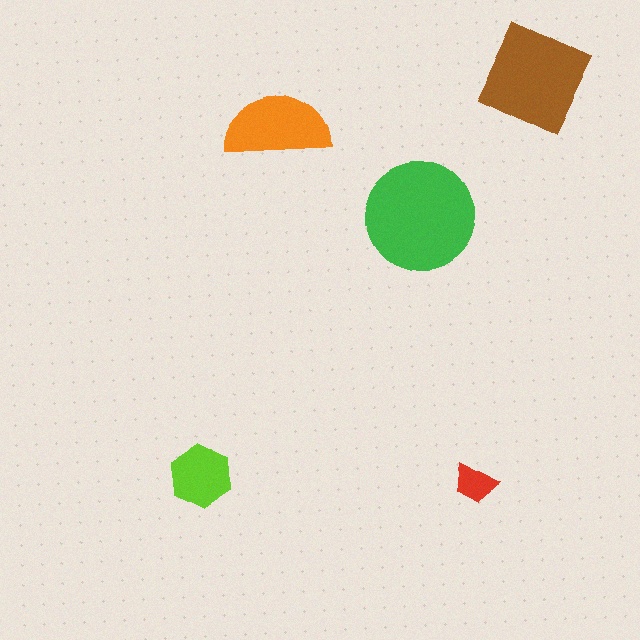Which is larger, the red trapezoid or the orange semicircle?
The orange semicircle.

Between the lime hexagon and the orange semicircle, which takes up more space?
The orange semicircle.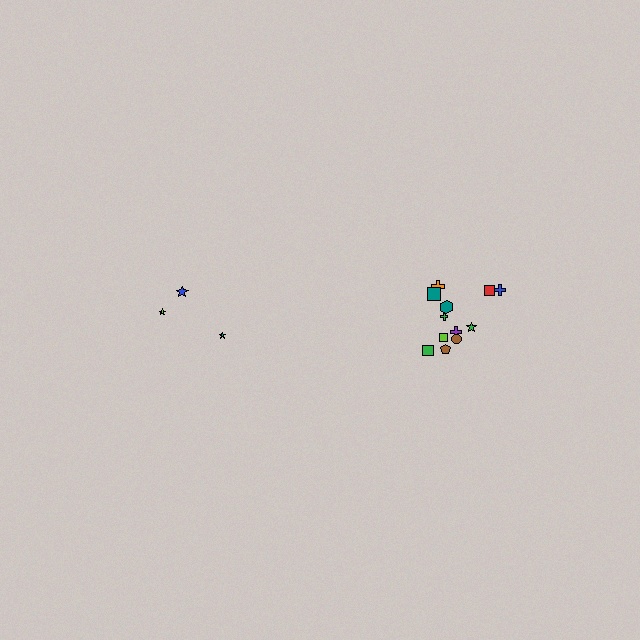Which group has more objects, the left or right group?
The right group.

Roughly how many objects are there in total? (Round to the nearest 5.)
Roughly 15 objects in total.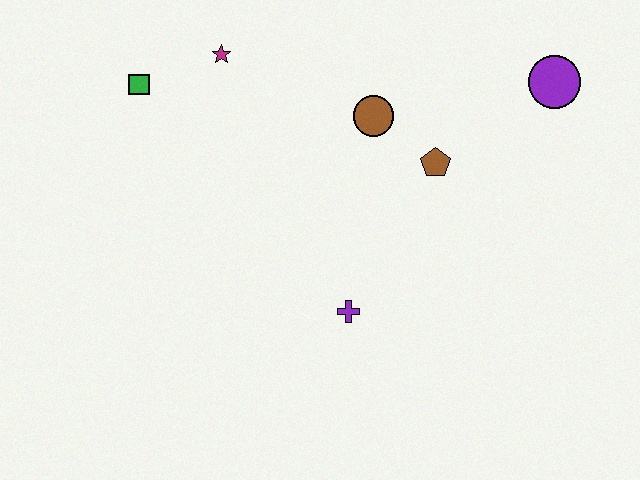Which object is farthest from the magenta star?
The purple circle is farthest from the magenta star.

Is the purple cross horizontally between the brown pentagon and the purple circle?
No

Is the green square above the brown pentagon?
Yes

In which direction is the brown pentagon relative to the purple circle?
The brown pentagon is to the left of the purple circle.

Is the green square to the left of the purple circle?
Yes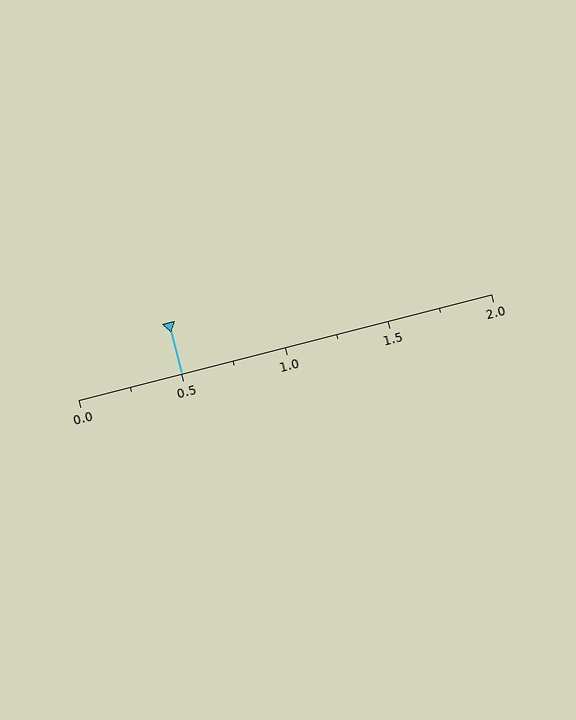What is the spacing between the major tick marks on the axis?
The major ticks are spaced 0.5 apart.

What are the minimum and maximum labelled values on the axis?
The axis runs from 0.0 to 2.0.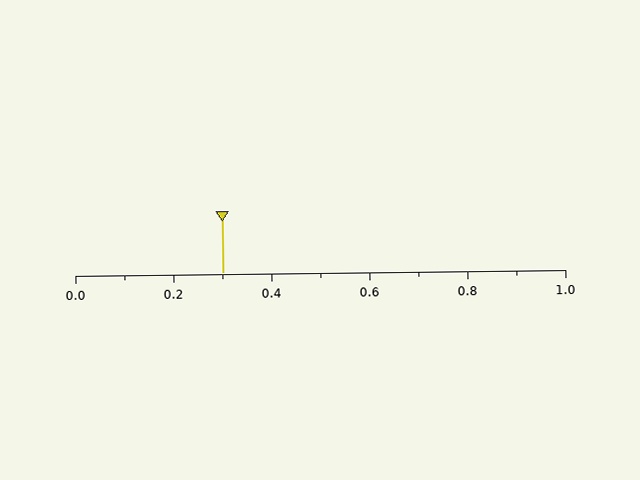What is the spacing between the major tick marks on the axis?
The major ticks are spaced 0.2 apart.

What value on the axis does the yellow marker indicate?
The marker indicates approximately 0.3.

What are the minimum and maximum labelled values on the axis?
The axis runs from 0.0 to 1.0.